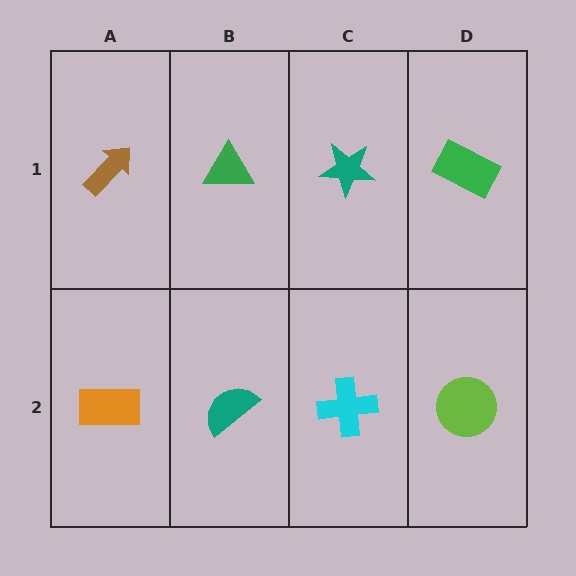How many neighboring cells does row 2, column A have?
2.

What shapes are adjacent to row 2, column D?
A green rectangle (row 1, column D), a cyan cross (row 2, column C).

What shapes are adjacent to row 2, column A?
A brown arrow (row 1, column A), a teal semicircle (row 2, column B).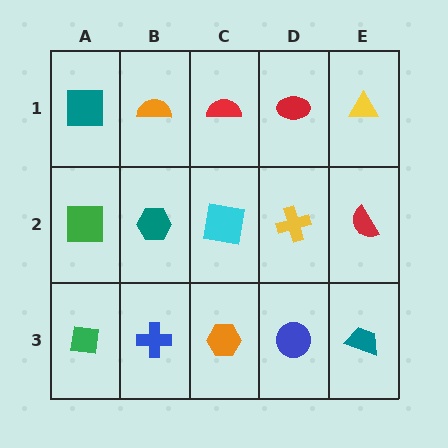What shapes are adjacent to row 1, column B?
A teal hexagon (row 2, column B), a teal square (row 1, column A), a red semicircle (row 1, column C).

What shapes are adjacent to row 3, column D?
A yellow cross (row 2, column D), an orange hexagon (row 3, column C), a teal trapezoid (row 3, column E).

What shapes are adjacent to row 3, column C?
A cyan square (row 2, column C), a blue cross (row 3, column B), a blue circle (row 3, column D).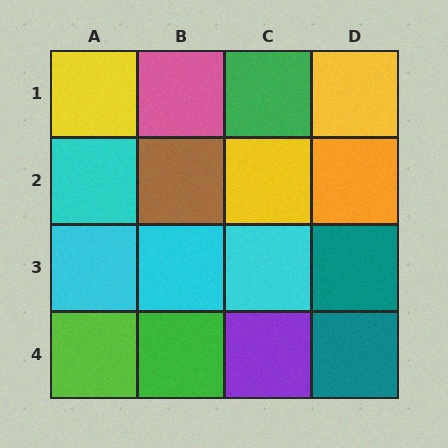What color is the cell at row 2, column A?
Cyan.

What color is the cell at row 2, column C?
Yellow.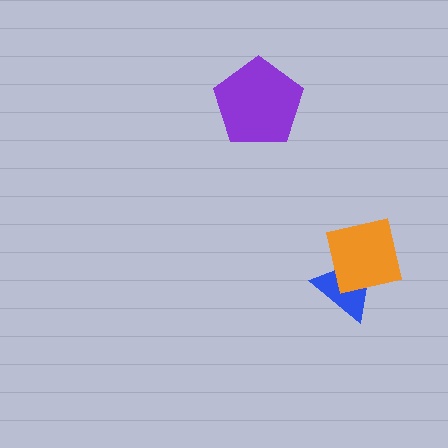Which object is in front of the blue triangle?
The orange square is in front of the blue triangle.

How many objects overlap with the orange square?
1 object overlaps with the orange square.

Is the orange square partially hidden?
No, no other shape covers it.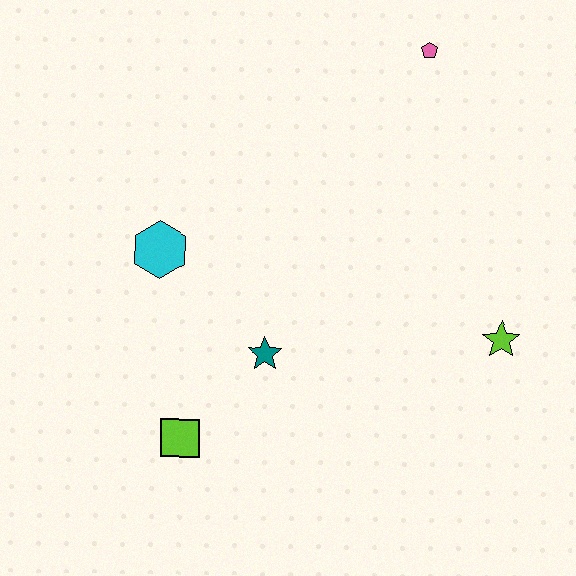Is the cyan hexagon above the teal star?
Yes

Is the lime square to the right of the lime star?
No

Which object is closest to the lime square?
The teal star is closest to the lime square.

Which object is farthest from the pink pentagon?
The lime square is farthest from the pink pentagon.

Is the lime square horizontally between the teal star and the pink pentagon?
No